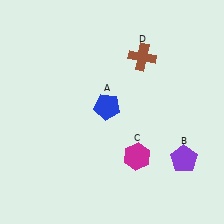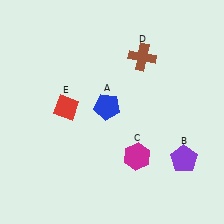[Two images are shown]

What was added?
A red diamond (E) was added in Image 2.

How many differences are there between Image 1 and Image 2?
There is 1 difference between the two images.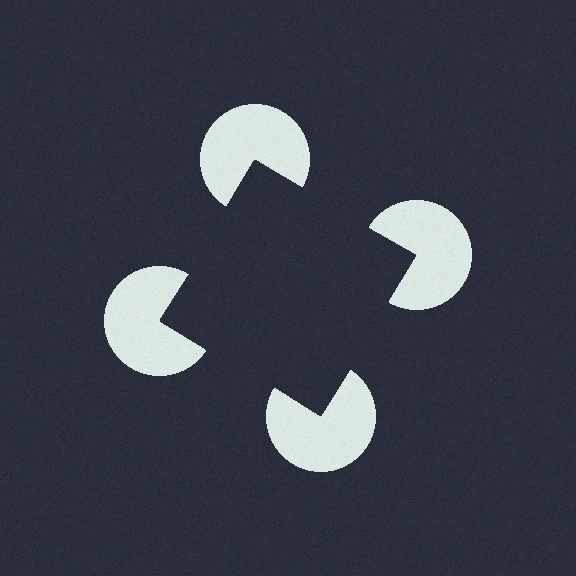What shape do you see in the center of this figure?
An illusory square — its edges are inferred from the aligned wedge cuts in the pac-man discs, not physically drawn.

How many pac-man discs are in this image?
There are 4 — one at each vertex of the illusory square.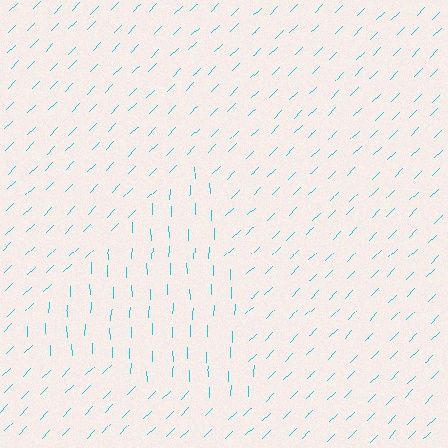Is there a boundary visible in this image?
Yes, there is a texture boundary formed by a change in line orientation.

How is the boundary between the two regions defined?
The boundary is defined purely by a change in line orientation (approximately 45 degrees difference). All lines are the same color and thickness.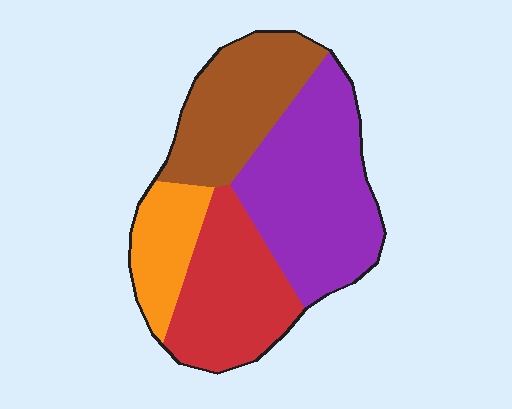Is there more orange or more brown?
Brown.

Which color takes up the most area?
Purple, at roughly 35%.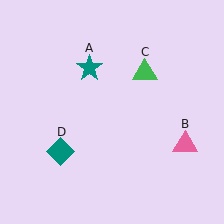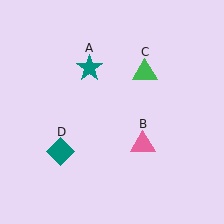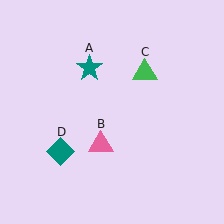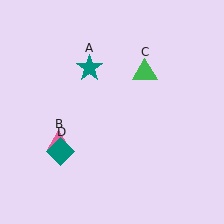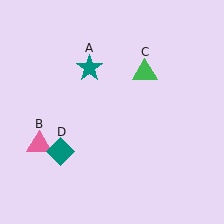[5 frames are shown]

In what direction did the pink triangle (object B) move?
The pink triangle (object B) moved left.